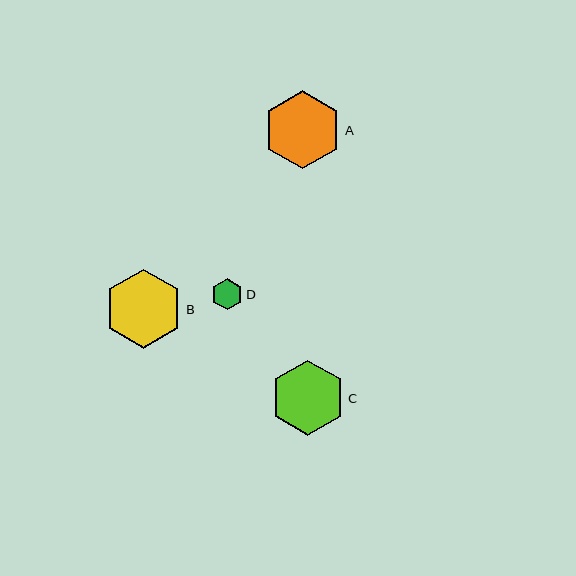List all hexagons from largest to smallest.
From largest to smallest: B, A, C, D.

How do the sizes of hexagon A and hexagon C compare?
Hexagon A and hexagon C are approximately the same size.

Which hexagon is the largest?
Hexagon B is the largest with a size of approximately 79 pixels.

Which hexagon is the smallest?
Hexagon D is the smallest with a size of approximately 32 pixels.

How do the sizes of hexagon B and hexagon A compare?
Hexagon B and hexagon A are approximately the same size.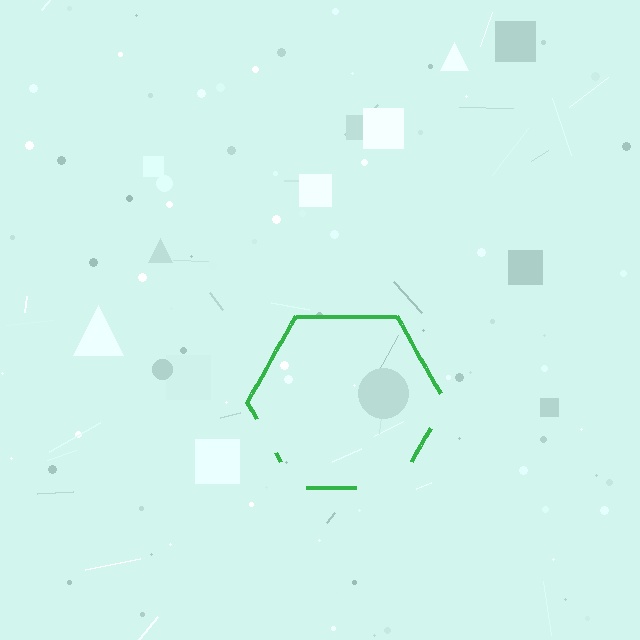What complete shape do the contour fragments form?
The contour fragments form a hexagon.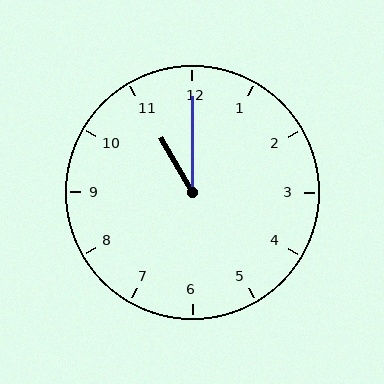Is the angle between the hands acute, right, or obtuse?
It is acute.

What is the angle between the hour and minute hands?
Approximately 30 degrees.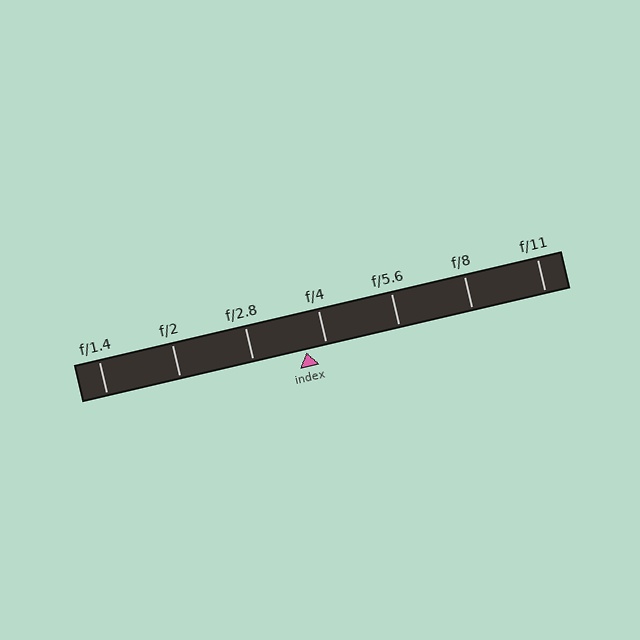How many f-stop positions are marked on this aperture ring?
There are 7 f-stop positions marked.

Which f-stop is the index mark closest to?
The index mark is closest to f/4.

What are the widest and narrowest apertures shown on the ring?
The widest aperture shown is f/1.4 and the narrowest is f/11.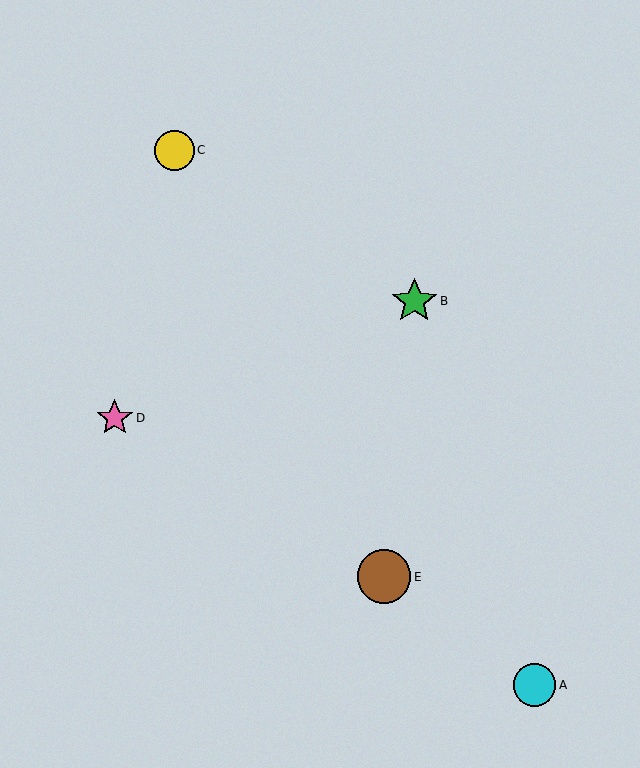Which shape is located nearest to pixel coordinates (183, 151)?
The yellow circle (labeled C) at (175, 150) is nearest to that location.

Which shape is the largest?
The brown circle (labeled E) is the largest.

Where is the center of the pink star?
The center of the pink star is at (115, 418).